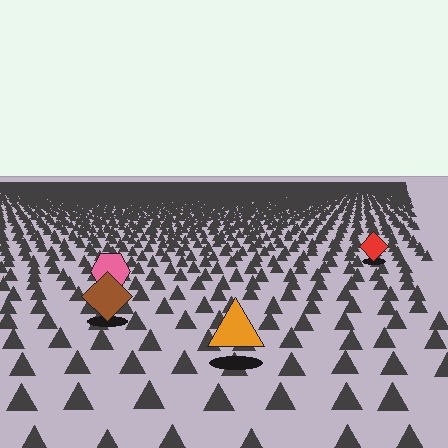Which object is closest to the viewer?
The orange triangle is closest. The texture marks near it are larger and more spread out.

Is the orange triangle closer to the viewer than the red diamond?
Yes. The orange triangle is closer — you can tell from the texture gradient: the ground texture is coarser near it.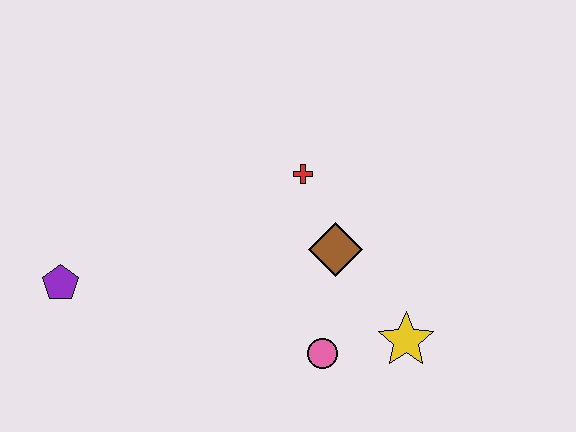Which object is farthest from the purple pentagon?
The yellow star is farthest from the purple pentagon.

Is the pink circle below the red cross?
Yes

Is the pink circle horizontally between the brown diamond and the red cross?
Yes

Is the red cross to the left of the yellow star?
Yes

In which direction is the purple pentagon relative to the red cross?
The purple pentagon is to the left of the red cross.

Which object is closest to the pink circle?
The yellow star is closest to the pink circle.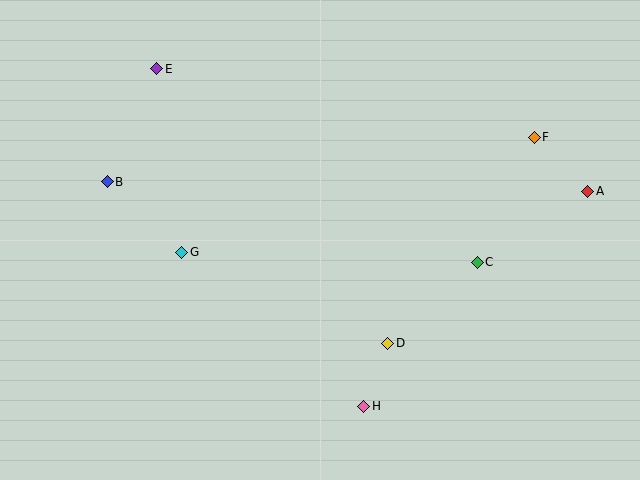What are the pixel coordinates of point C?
Point C is at (477, 262).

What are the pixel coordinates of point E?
Point E is at (157, 69).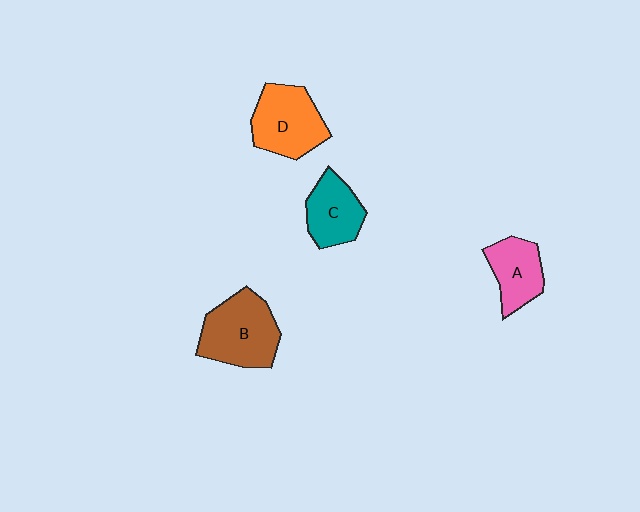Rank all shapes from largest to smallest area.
From largest to smallest: B (brown), D (orange), C (teal), A (pink).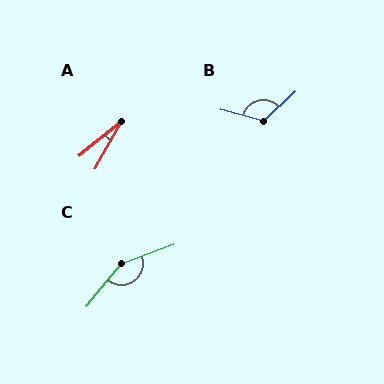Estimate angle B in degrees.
Approximately 122 degrees.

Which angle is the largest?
C, at approximately 149 degrees.